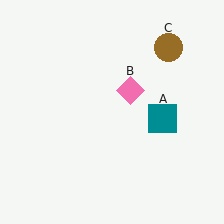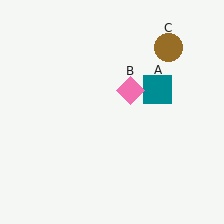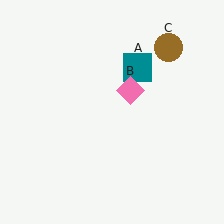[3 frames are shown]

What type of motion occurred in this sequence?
The teal square (object A) rotated counterclockwise around the center of the scene.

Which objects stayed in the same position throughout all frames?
Pink diamond (object B) and brown circle (object C) remained stationary.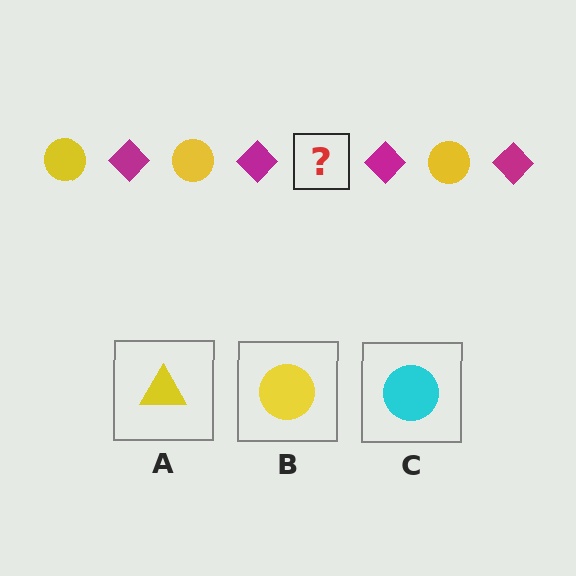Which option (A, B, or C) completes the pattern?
B.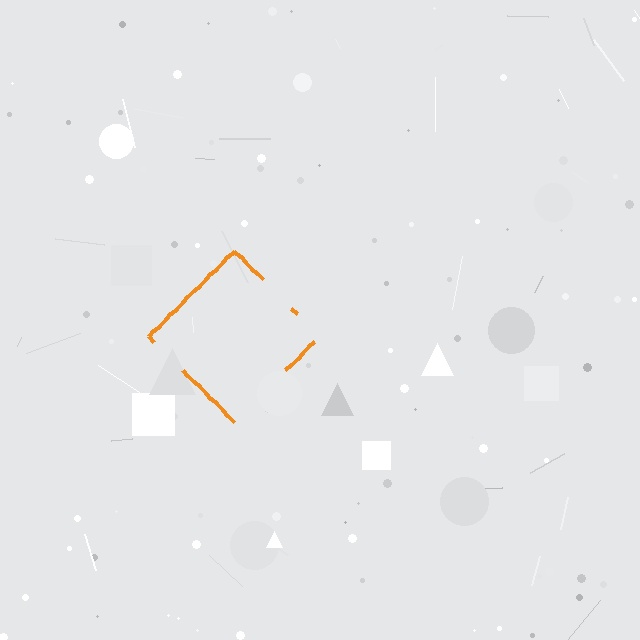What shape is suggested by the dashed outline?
The dashed outline suggests a diamond.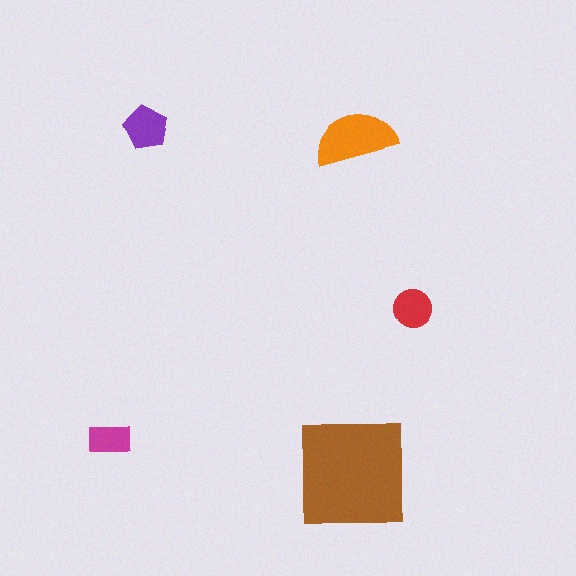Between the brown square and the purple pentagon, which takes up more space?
The brown square.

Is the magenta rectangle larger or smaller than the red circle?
Smaller.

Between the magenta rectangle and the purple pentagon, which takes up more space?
The purple pentagon.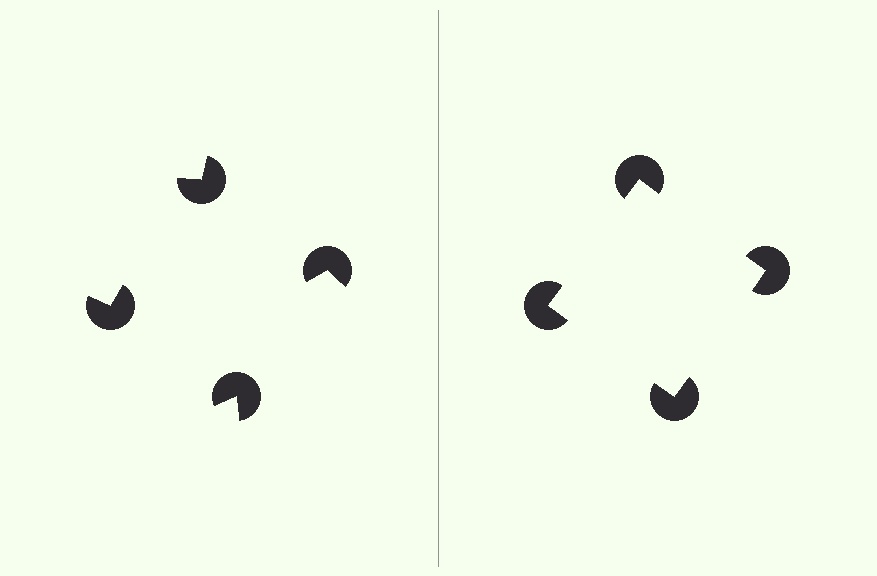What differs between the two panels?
The pac-man discs are positioned identically on both sides; only the wedge orientations differ. On the right they align to a square; on the left they are misaligned.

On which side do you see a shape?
An illusory square appears on the right side. On the left side the wedge cuts are rotated, so no coherent shape forms.